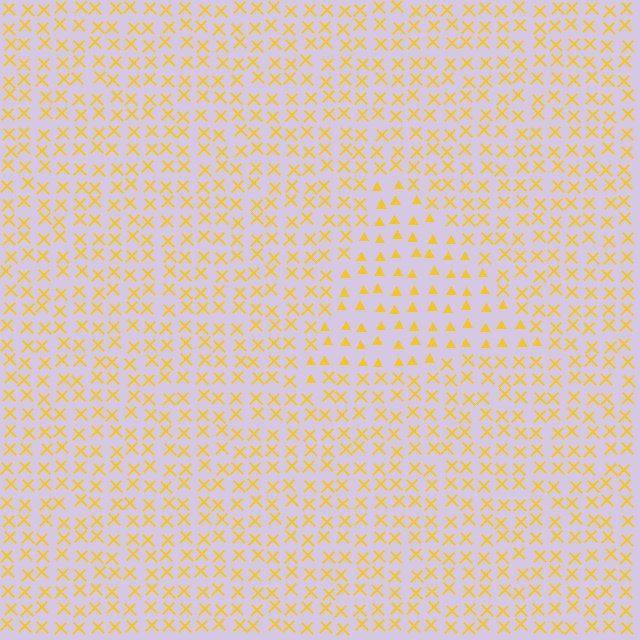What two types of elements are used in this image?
The image uses triangles inside the triangle region and X marks outside it.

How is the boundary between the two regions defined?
The boundary is defined by a change in element shape: triangles inside vs. X marks outside. All elements share the same color and spacing.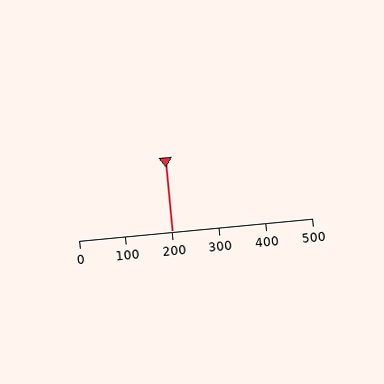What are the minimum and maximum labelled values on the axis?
The axis runs from 0 to 500.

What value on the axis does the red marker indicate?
The marker indicates approximately 200.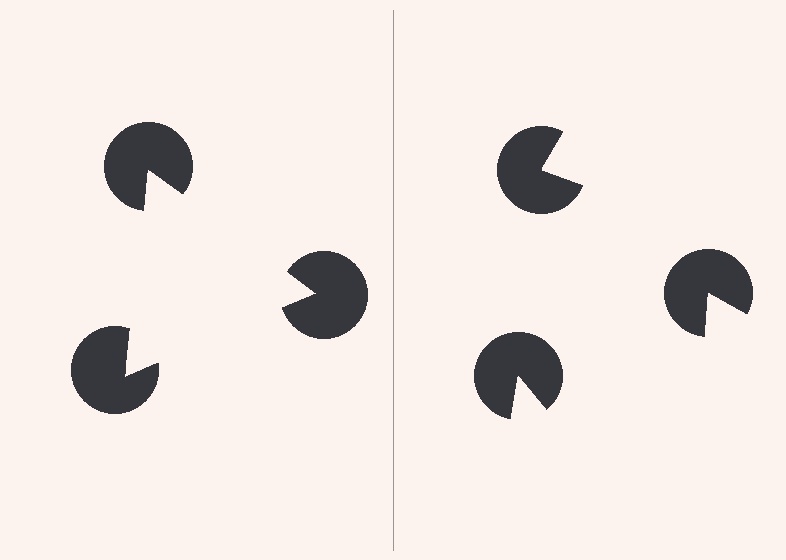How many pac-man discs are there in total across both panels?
6 — 3 on each side.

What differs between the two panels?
The pac-man discs are positioned identically on both sides; only the wedge orientations differ. On the left they align to a triangle; on the right they are misaligned.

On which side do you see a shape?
An illusory triangle appears on the left side. On the right side the wedge cuts are rotated, so no coherent shape forms.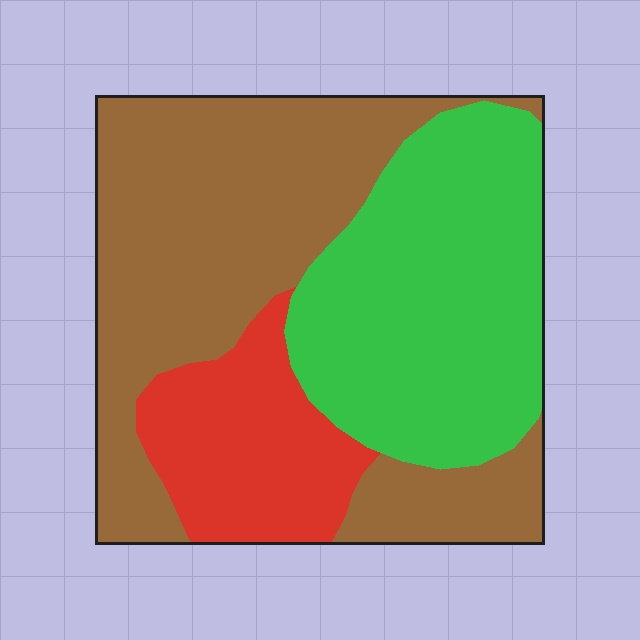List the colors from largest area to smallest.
From largest to smallest: brown, green, red.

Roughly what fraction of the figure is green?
Green covers 36% of the figure.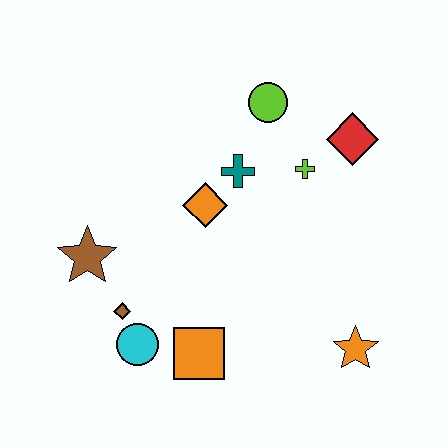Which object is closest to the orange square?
The cyan circle is closest to the orange square.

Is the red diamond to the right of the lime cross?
Yes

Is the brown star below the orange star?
No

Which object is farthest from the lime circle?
The cyan circle is farthest from the lime circle.